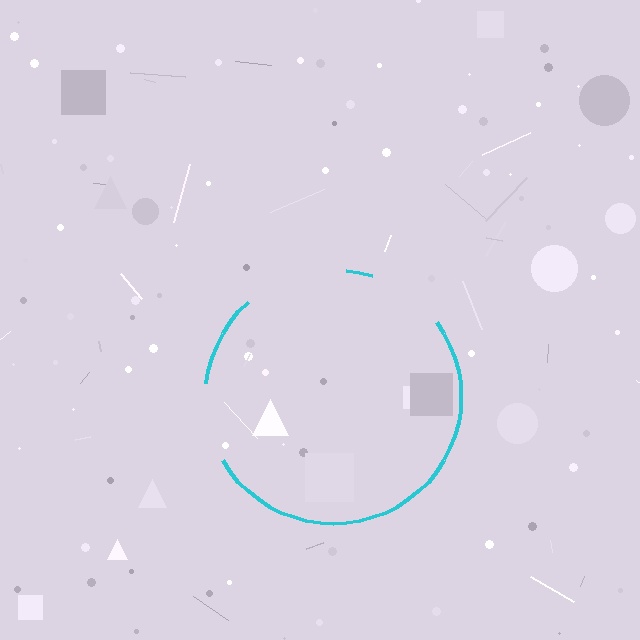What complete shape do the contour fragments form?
The contour fragments form a circle.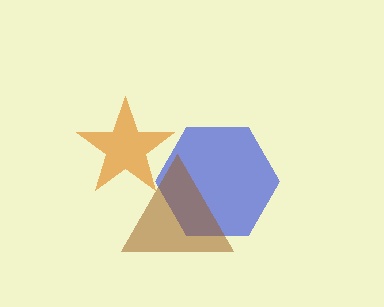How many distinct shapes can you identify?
There are 3 distinct shapes: a blue hexagon, a brown triangle, an orange star.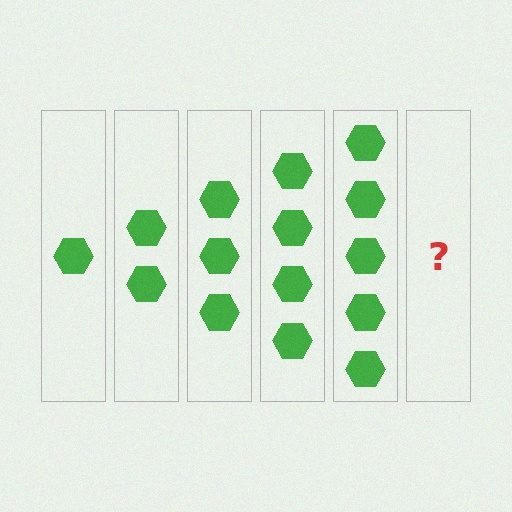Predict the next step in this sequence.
The next step is 6 hexagons.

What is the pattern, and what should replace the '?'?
The pattern is that each step adds one more hexagon. The '?' should be 6 hexagons.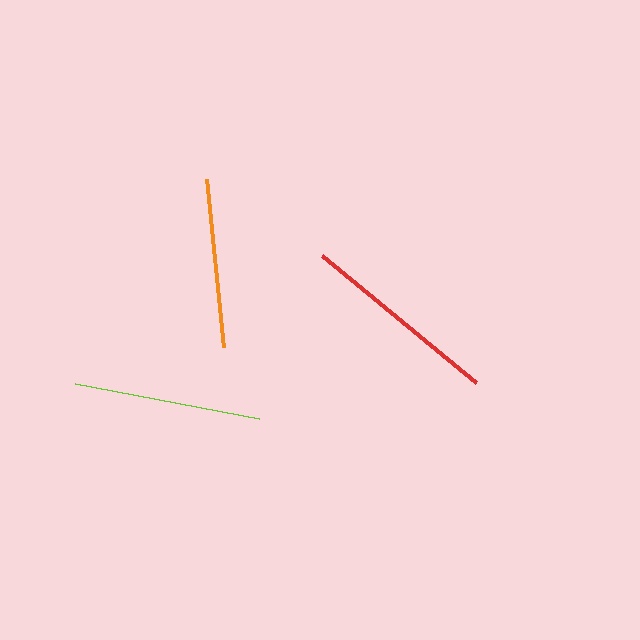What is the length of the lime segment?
The lime segment is approximately 187 pixels long.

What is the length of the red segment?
The red segment is approximately 199 pixels long.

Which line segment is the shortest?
The orange line is the shortest at approximately 170 pixels.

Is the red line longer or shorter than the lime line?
The red line is longer than the lime line.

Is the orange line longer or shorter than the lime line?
The lime line is longer than the orange line.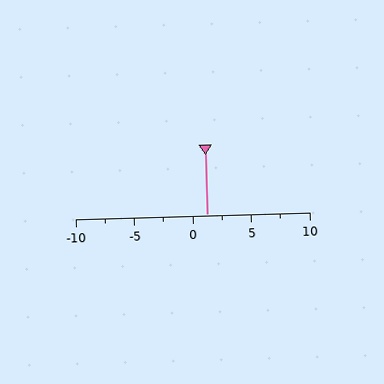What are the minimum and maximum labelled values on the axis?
The axis runs from -10 to 10.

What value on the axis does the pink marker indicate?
The marker indicates approximately 1.2.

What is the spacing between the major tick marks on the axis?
The major ticks are spaced 5 apart.